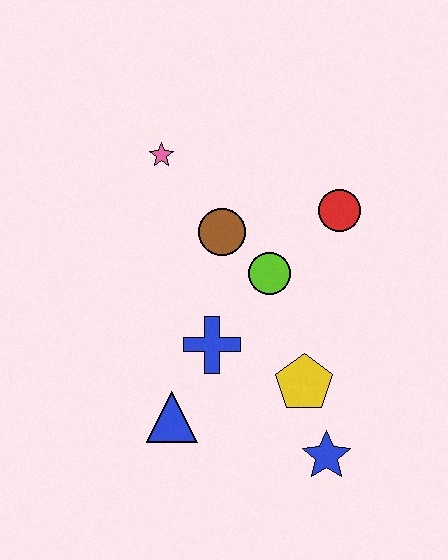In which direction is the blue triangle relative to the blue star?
The blue triangle is to the left of the blue star.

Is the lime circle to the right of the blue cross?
Yes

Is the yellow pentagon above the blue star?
Yes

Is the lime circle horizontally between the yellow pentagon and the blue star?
No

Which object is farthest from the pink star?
The blue star is farthest from the pink star.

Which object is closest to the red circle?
The lime circle is closest to the red circle.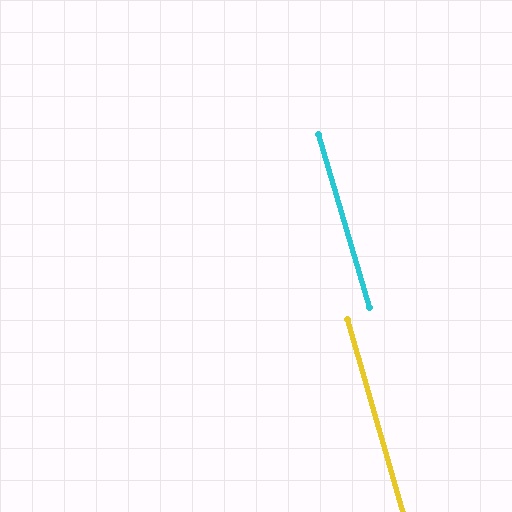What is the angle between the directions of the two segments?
Approximately 1 degree.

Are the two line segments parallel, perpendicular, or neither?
Parallel — their directions differ by only 0.6°.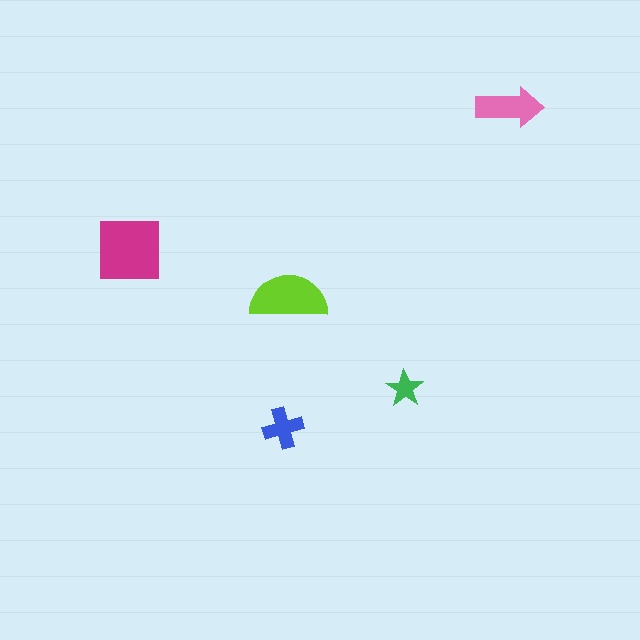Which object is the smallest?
The green star.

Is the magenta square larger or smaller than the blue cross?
Larger.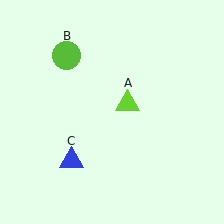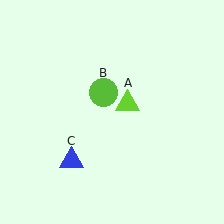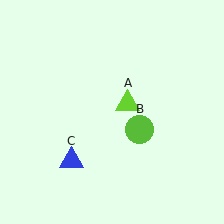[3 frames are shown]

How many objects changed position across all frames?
1 object changed position: lime circle (object B).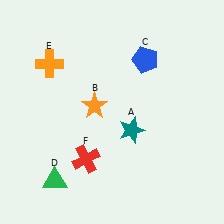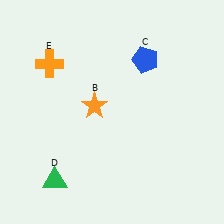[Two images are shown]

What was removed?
The red cross (F), the teal star (A) were removed in Image 2.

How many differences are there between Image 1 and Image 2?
There are 2 differences between the two images.